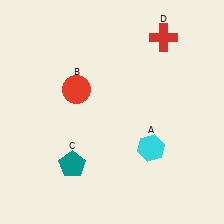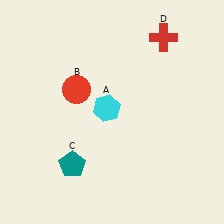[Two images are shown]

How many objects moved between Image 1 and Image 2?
1 object moved between the two images.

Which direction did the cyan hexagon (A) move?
The cyan hexagon (A) moved left.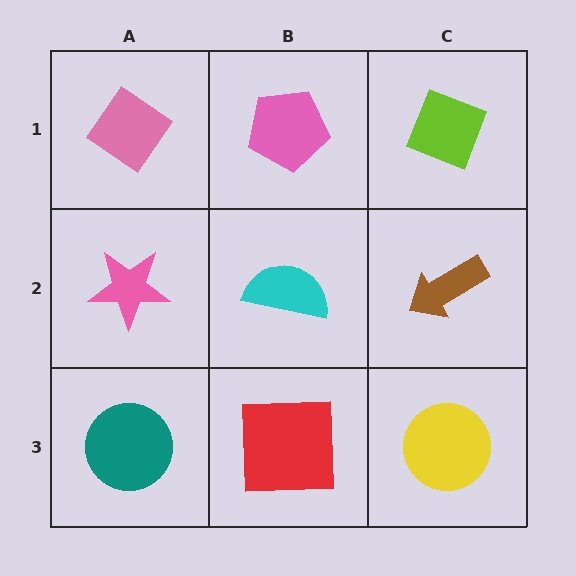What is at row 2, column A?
A pink star.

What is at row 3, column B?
A red square.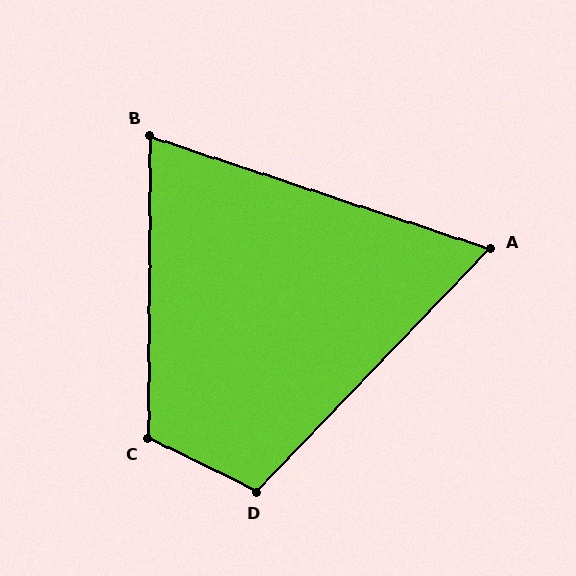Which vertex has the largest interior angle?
C, at approximately 115 degrees.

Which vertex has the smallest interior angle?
A, at approximately 65 degrees.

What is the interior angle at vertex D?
Approximately 108 degrees (obtuse).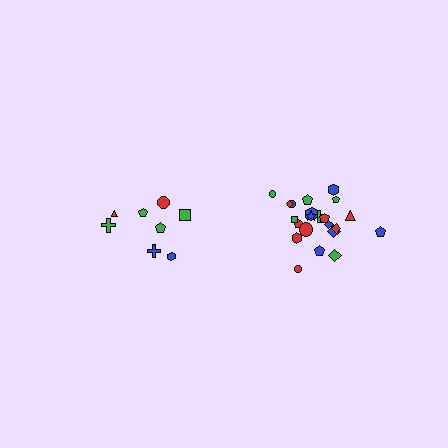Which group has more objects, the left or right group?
The right group.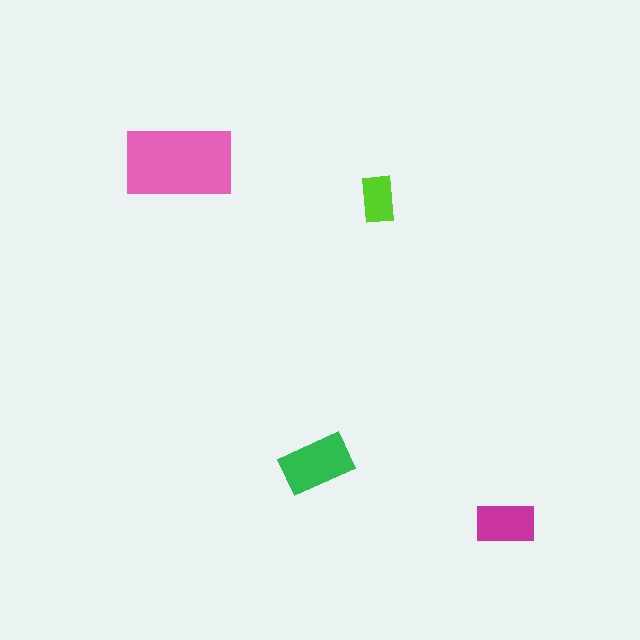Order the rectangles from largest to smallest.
the pink one, the green one, the magenta one, the lime one.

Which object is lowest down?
The magenta rectangle is bottommost.